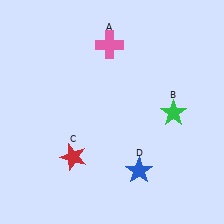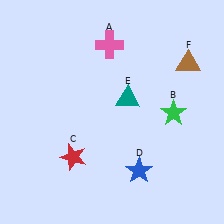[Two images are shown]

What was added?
A teal triangle (E), a brown triangle (F) were added in Image 2.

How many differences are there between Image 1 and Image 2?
There are 2 differences between the two images.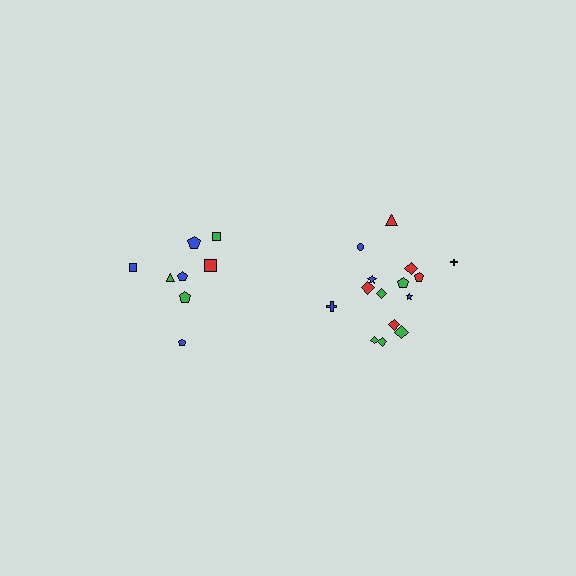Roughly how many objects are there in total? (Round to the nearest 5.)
Roughly 25 objects in total.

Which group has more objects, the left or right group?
The right group.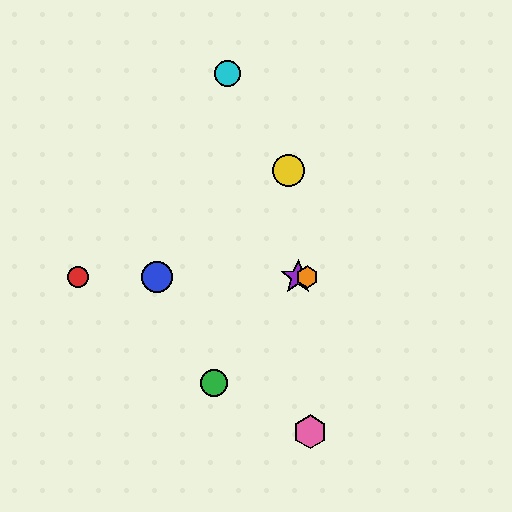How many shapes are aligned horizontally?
4 shapes (the red circle, the blue circle, the purple star, the orange hexagon) are aligned horizontally.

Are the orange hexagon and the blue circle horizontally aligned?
Yes, both are at y≈277.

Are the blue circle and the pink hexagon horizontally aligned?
No, the blue circle is at y≈277 and the pink hexagon is at y≈432.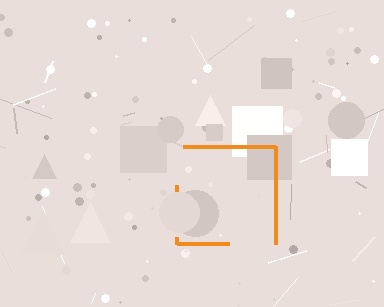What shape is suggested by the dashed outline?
The dashed outline suggests a square.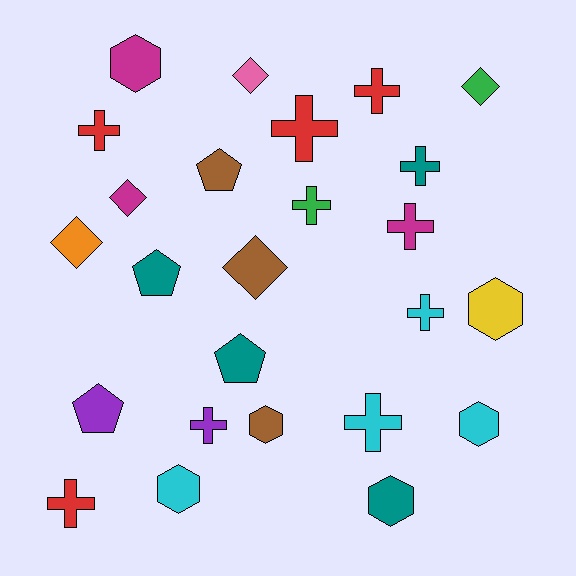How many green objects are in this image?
There are 2 green objects.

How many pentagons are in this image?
There are 4 pentagons.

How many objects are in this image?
There are 25 objects.